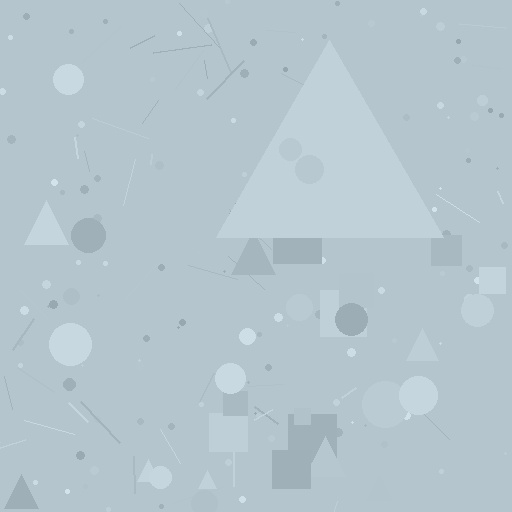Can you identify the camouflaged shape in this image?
The camouflaged shape is a triangle.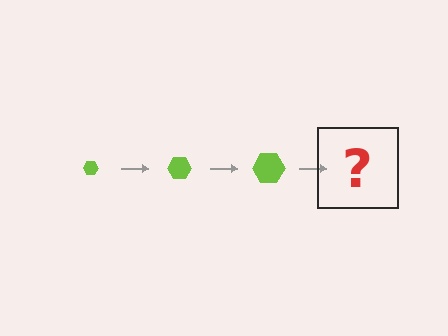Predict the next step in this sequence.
The next step is a lime hexagon, larger than the previous one.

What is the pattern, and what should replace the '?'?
The pattern is that the hexagon gets progressively larger each step. The '?' should be a lime hexagon, larger than the previous one.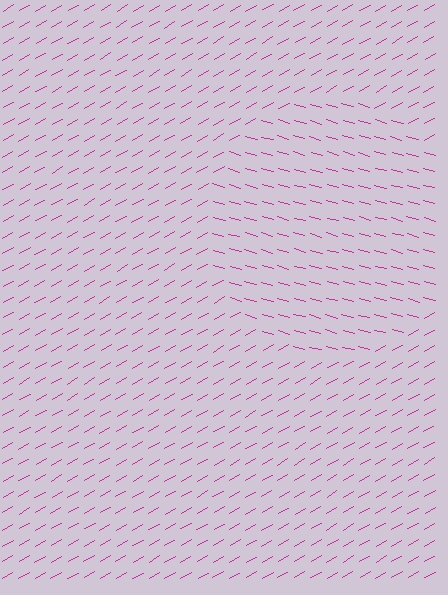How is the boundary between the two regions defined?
The boundary is defined purely by a change in line orientation (approximately 45 degrees difference). All lines are the same color and thickness.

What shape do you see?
I see a circle.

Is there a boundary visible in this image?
Yes, there is a texture boundary formed by a change in line orientation.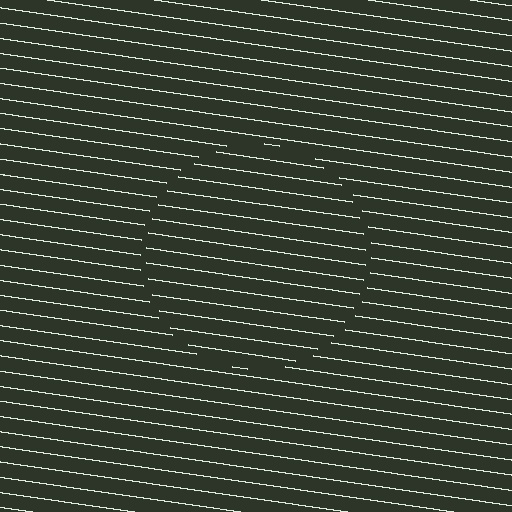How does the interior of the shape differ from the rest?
The interior of the shape contains the same grating, shifted by half a period — the contour is defined by the phase discontinuity where line-ends from the inner and outer gratings abut.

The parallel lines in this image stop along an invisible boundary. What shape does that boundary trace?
An illusory circle. The interior of the shape contains the same grating, shifted by half a period — the contour is defined by the phase discontinuity where line-ends from the inner and outer gratings abut.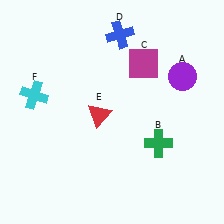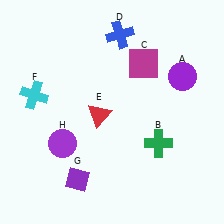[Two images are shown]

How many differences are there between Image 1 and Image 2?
There are 2 differences between the two images.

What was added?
A purple diamond (G), a purple circle (H) were added in Image 2.